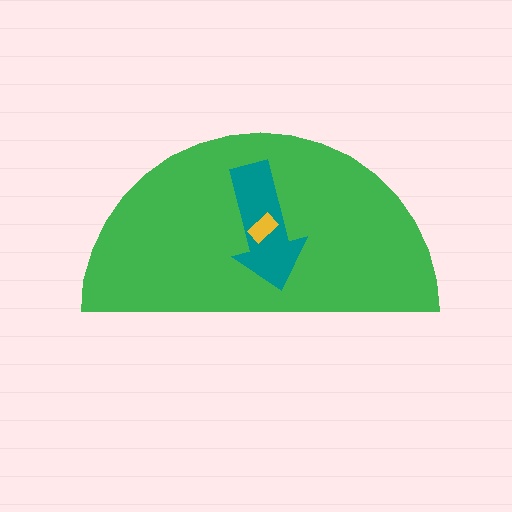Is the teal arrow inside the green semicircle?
Yes.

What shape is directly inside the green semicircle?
The teal arrow.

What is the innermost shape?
The yellow rectangle.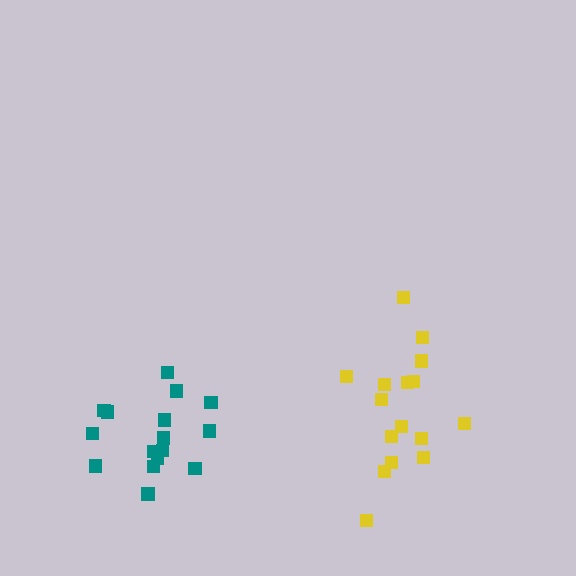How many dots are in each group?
Group 1: 16 dots, Group 2: 16 dots (32 total).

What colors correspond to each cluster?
The clusters are colored: yellow, teal.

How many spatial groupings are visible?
There are 2 spatial groupings.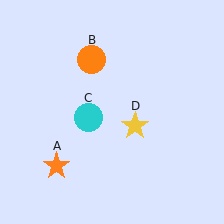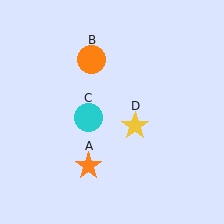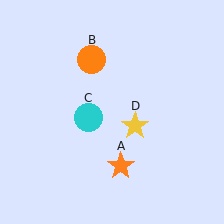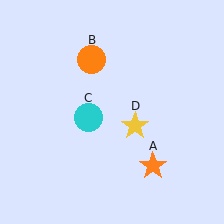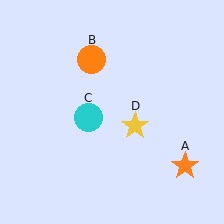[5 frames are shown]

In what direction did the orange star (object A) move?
The orange star (object A) moved right.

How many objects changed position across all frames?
1 object changed position: orange star (object A).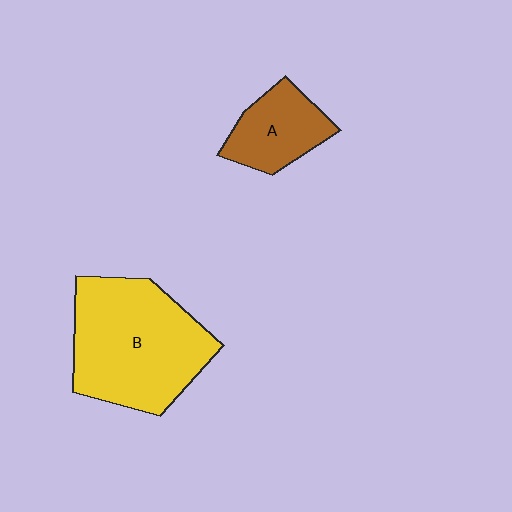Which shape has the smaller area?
Shape A (brown).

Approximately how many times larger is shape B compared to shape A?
Approximately 2.3 times.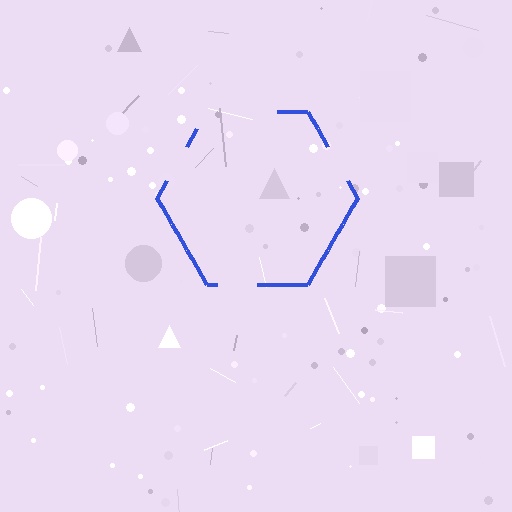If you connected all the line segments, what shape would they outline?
They would outline a hexagon.